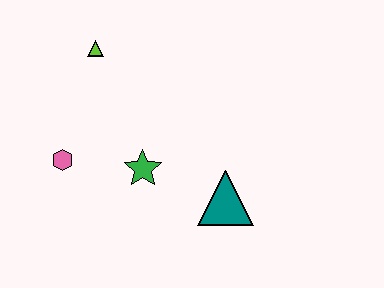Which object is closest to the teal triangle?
The green star is closest to the teal triangle.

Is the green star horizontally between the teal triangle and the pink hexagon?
Yes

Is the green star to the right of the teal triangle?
No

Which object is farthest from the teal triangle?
The lime triangle is farthest from the teal triangle.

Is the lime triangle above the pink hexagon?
Yes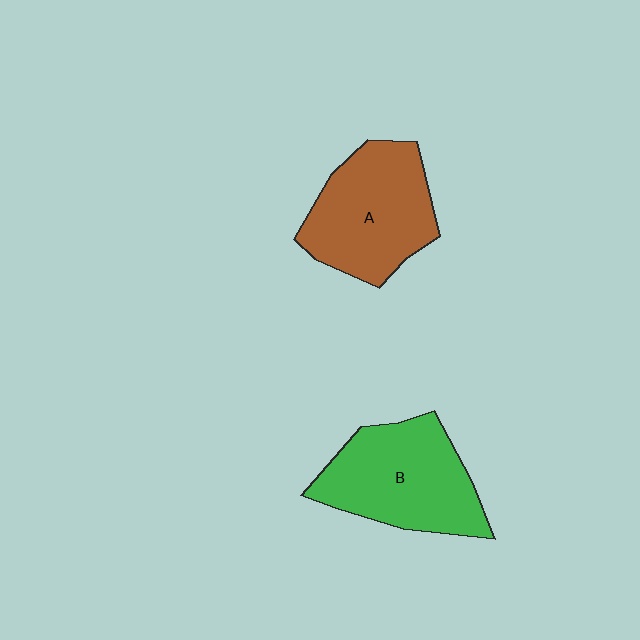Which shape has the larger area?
Shape B (green).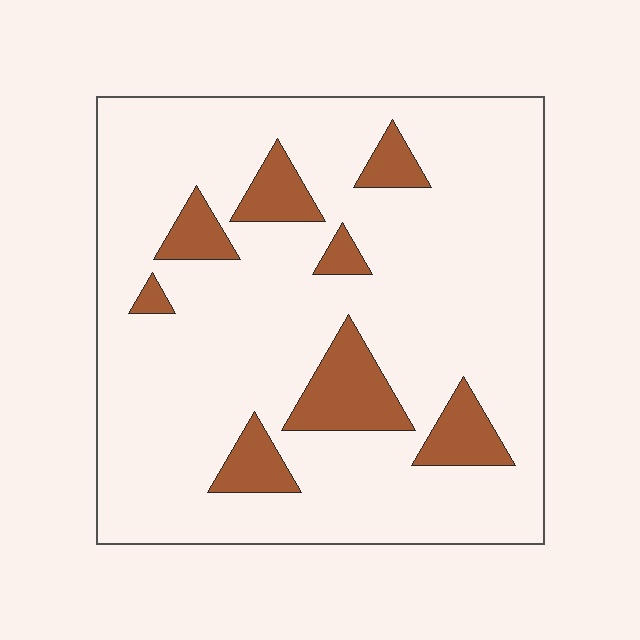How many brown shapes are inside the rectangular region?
8.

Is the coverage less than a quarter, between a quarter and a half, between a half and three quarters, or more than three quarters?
Less than a quarter.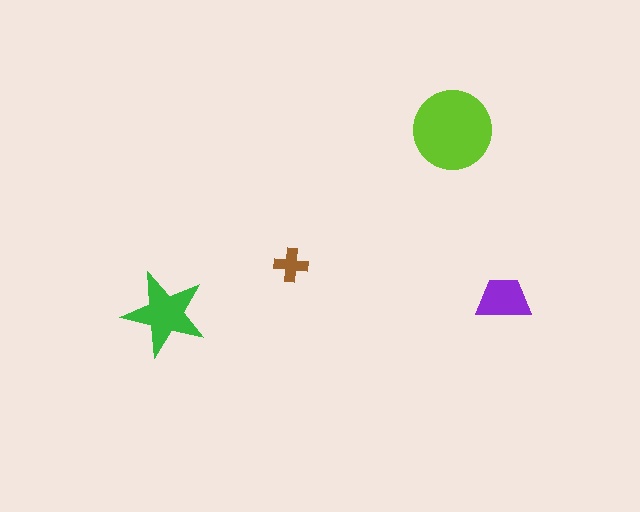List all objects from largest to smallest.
The lime circle, the green star, the purple trapezoid, the brown cross.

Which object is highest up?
The lime circle is topmost.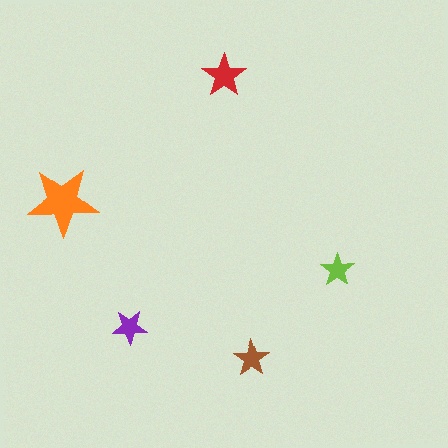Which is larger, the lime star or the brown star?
The brown one.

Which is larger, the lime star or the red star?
The red one.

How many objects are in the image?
There are 5 objects in the image.